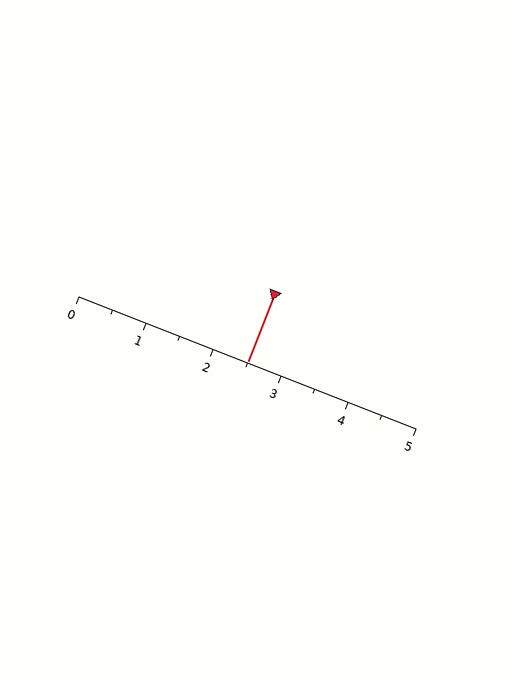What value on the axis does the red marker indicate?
The marker indicates approximately 2.5.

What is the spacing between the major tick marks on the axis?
The major ticks are spaced 1 apart.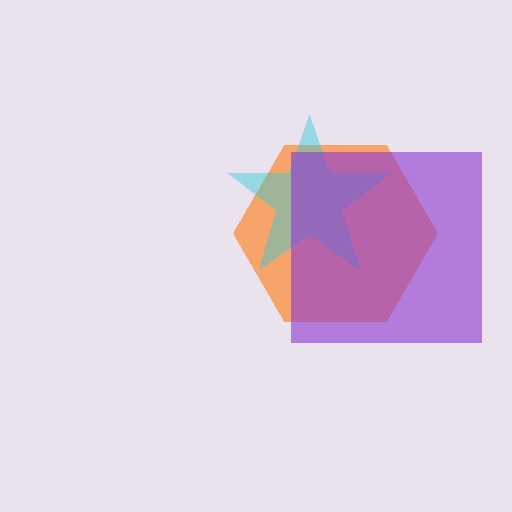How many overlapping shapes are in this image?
There are 3 overlapping shapes in the image.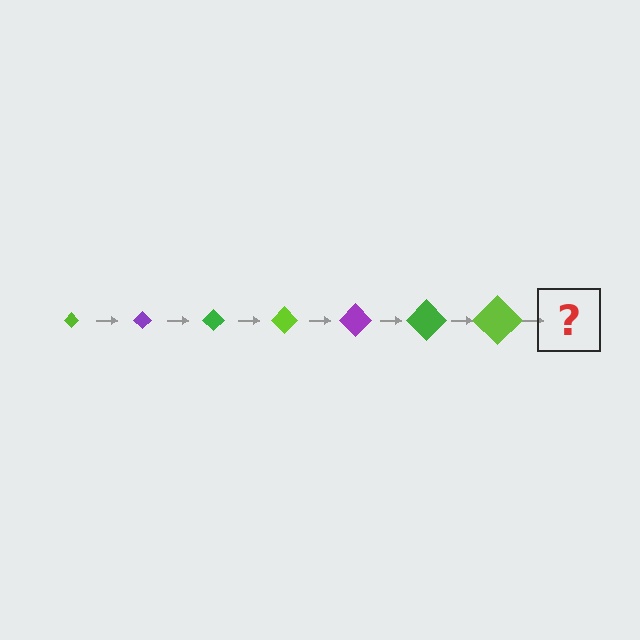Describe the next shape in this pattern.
It should be a purple diamond, larger than the previous one.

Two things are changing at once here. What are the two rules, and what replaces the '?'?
The two rules are that the diamond grows larger each step and the color cycles through lime, purple, and green. The '?' should be a purple diamond, larger than the previous one.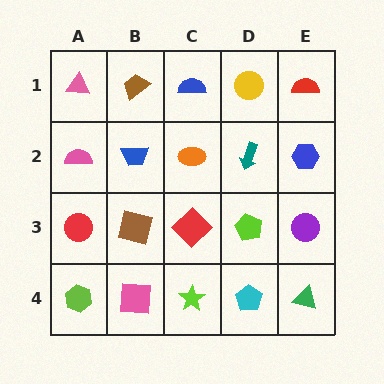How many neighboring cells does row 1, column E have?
2.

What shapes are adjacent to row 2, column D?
A yellow circle (row 1, column D), a lime pentagon (row 3, column D), an orange ellipse (row 2, column C), a blue hexagon (row 2, column E).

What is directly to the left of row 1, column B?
A pink triangle.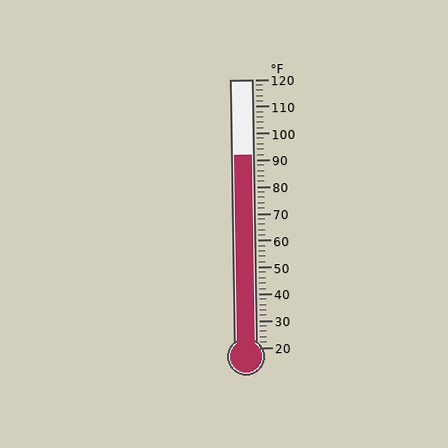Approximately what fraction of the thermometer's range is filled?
The thermometer is filled to approximately 70% of its range.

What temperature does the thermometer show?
The thermometer shows approximately 92°F.